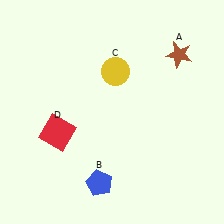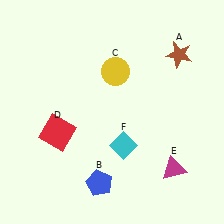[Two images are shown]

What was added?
A magenta triangle (E), a cyan diamond (F) were added in Image 2.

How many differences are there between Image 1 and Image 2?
There are 2 differences between the two images.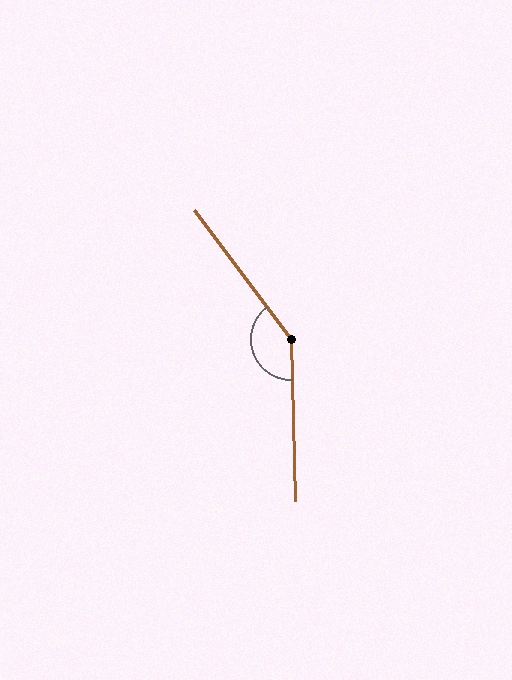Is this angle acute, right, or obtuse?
It is obtuse.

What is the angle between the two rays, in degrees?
Approximately 144 degrees.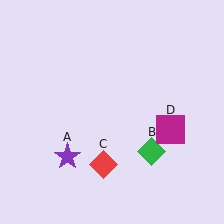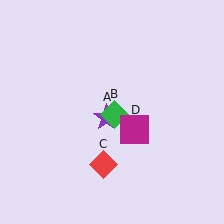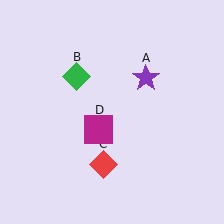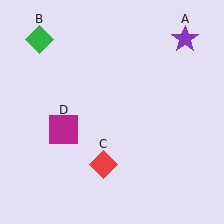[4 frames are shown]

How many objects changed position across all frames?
3 objects changed position: purple star (object A), green diamond (object B), magenta square (object D).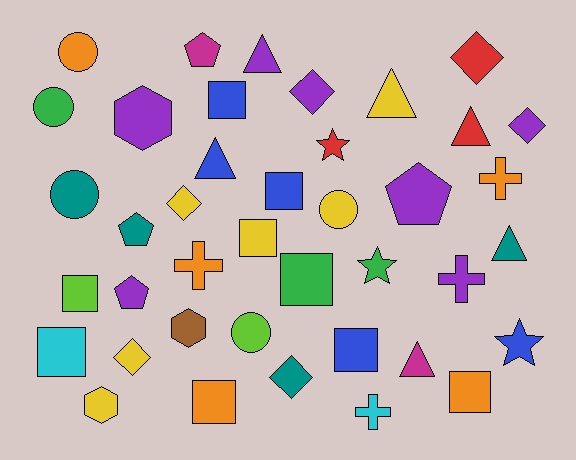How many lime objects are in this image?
There are 2 lime objects.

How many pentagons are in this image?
There are 4 pentagons.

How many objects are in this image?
There are 40 objects.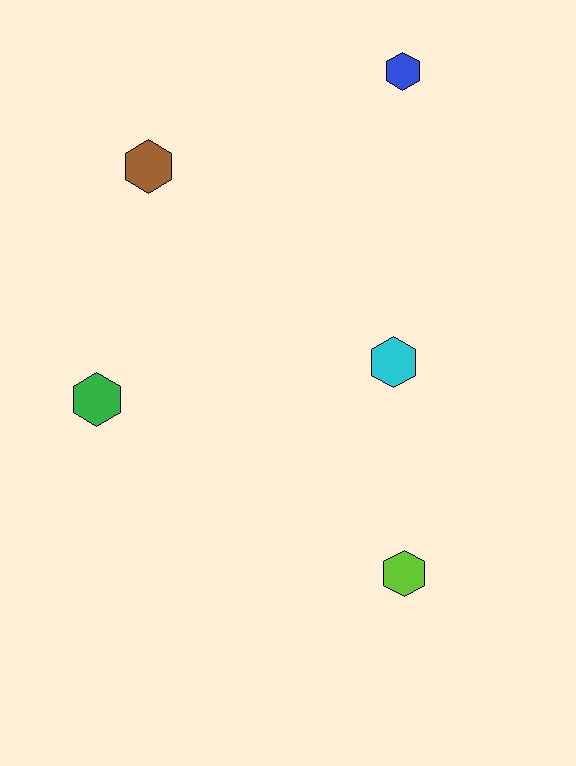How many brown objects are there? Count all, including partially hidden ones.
There is 1 brown object.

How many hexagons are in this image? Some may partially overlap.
There are 5 hexagons.